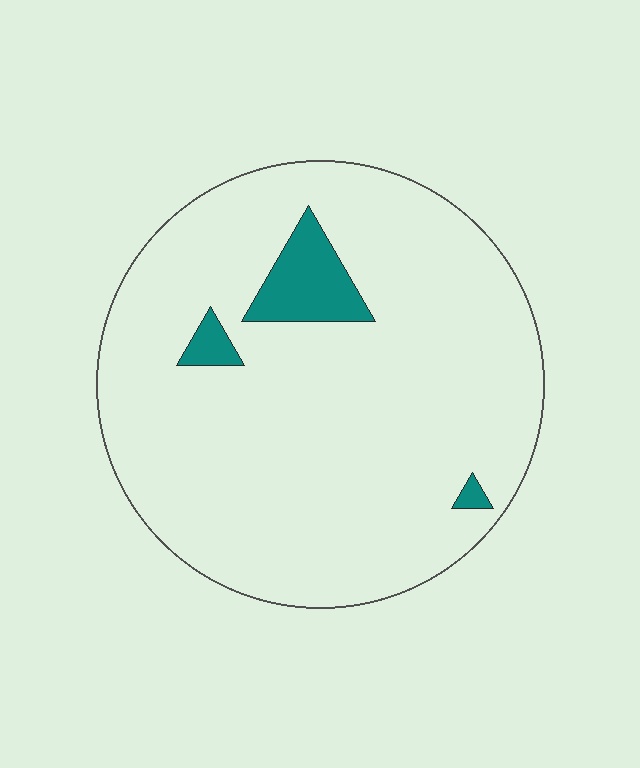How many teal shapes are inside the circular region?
3.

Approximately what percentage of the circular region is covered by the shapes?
Approximately 5%.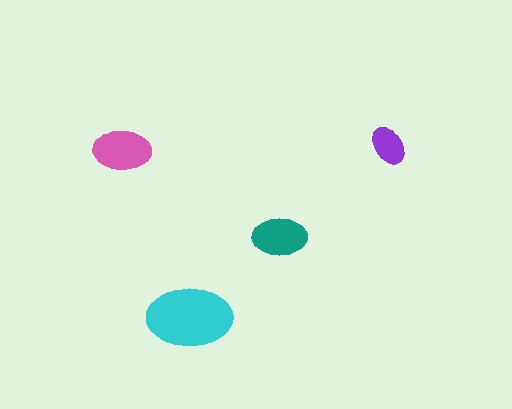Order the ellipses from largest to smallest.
the cyan one, the pink one, the teal one, the purple one.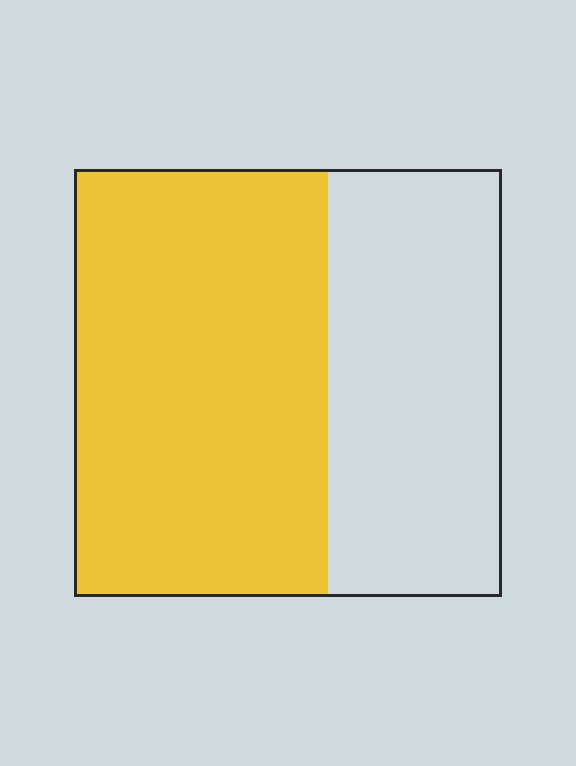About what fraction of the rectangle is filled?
About three fifths (3/5).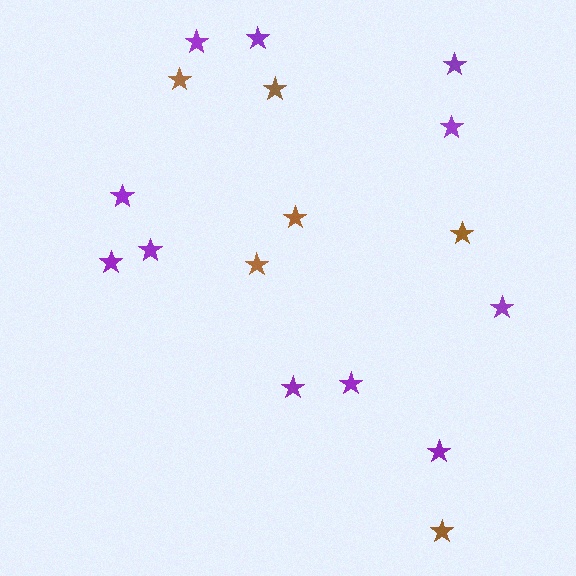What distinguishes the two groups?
There are 2 groups: one group of purple stars (11) and one group of brown stars (6).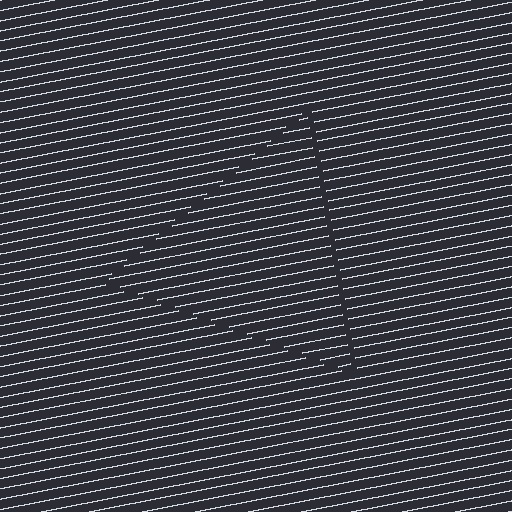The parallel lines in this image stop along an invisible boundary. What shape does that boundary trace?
An illusory triangle. The interior of the shape contains the same grating, shifted by half a period — the contour is defined by the phase discontinuity where line-ends from the inner and outer gratings abut.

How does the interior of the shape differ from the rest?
The interior of the shape contains the same grating, shifted by half a period — the contour is defined by the phase discontinuity where line-ends from the inner and outer gratings abut.